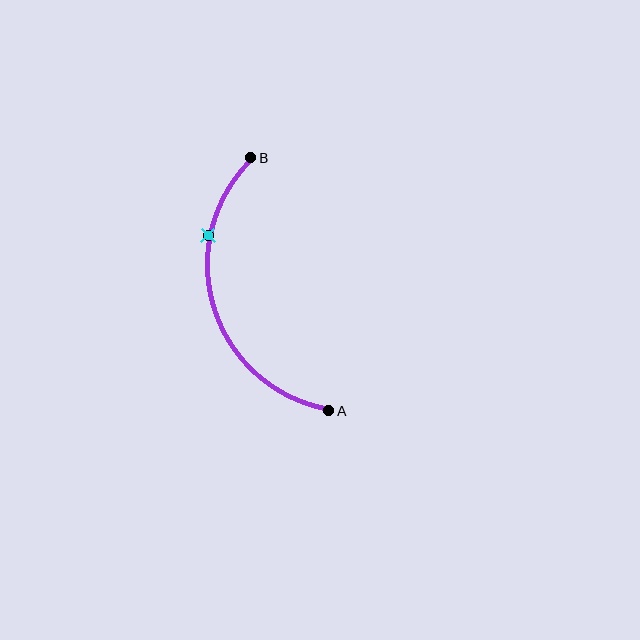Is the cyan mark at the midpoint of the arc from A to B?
No. The cyan mark lies on the arc but is closer to endpoint B. The arc midpoint would be at the point on the curve equidistant along the arc from both A and B.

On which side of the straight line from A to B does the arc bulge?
The arc bulges to the left of the straight line connecting A and B.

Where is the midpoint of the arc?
The arc midpoint is the point on the curve farthest from the straight line joining A and B. It sits to the left of that line.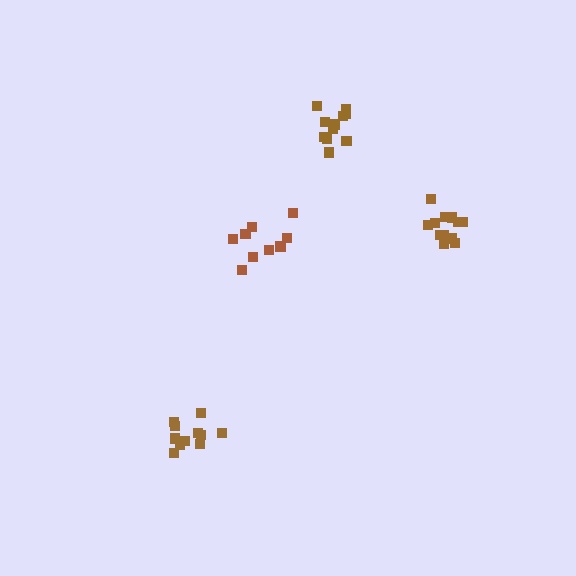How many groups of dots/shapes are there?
There are 4 groups.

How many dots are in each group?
Group 1: 12 dots, Group 2: 12 dots, Group 3: 11 dots, Group 4: 9 dots (44 total).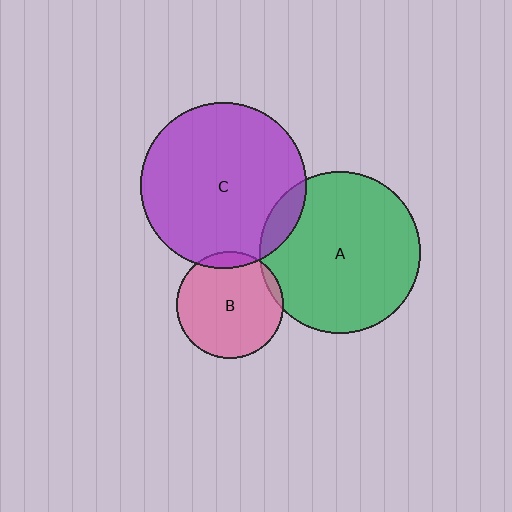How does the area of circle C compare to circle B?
Approximately 2.4 times.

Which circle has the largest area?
Circle C (purple).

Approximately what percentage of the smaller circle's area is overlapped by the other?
Approximately 10%.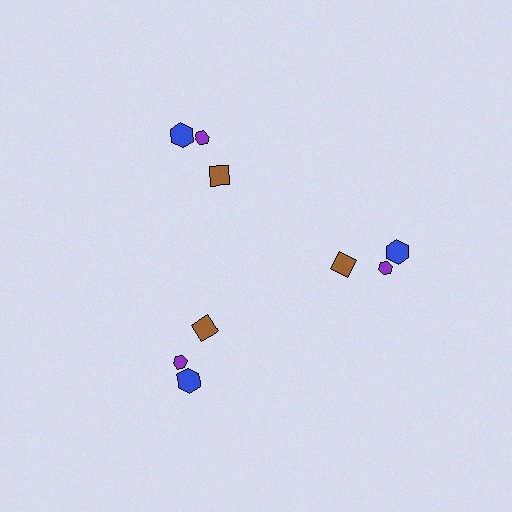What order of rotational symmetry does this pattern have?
This pattern has 3-fold rotational symmetry.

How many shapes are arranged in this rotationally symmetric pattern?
There are 9 shapes, arranged in 3 groups of 3.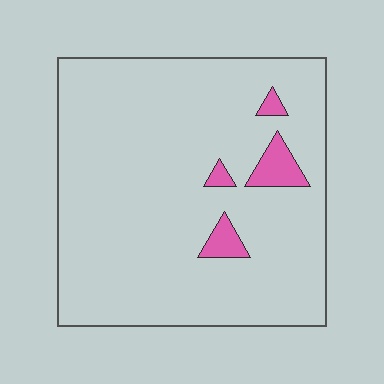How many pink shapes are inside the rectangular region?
4.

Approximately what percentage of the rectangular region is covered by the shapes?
Approximately 5%.